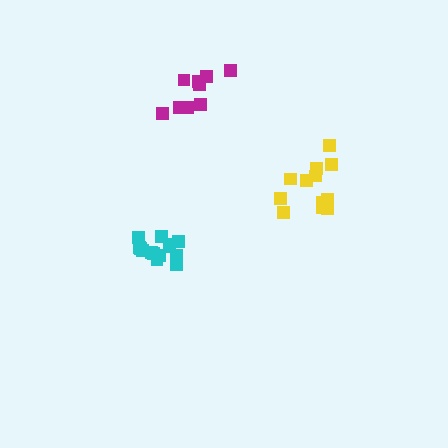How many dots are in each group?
Group 1: 14 dots, Group 2: 9 dots, Group 3: 12 dots (35 total).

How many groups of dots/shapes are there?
There are 3 groups.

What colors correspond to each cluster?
The clusters are colored: cyan, magenta, yellow.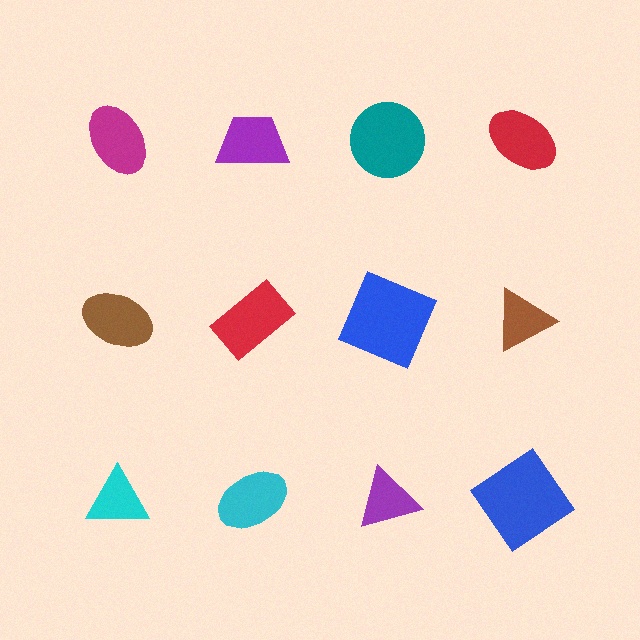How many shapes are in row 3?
4 shapes.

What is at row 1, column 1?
A magenta ellipse.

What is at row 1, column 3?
A teal circle.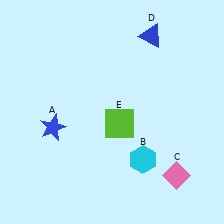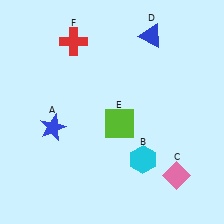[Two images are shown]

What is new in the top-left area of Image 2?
A red cross (F) was added in the top-left area of Image 2.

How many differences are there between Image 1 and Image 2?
There is 1 difference between the two images.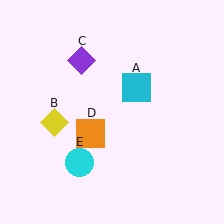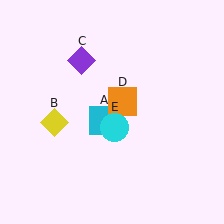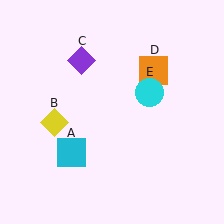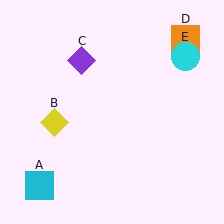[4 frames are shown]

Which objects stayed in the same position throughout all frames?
Yellow diamond (object B) and purple diamond (object C) remained stationary.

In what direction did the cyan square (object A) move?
The cyan square (object A) moved down and to the left.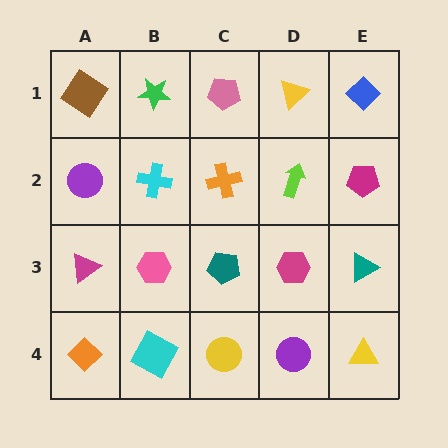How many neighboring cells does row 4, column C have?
3.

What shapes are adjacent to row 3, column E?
A magenta pentagon (row 2, column E), a yellow triangle (row 4, column E), a magenta hexagon (row 3, column D).